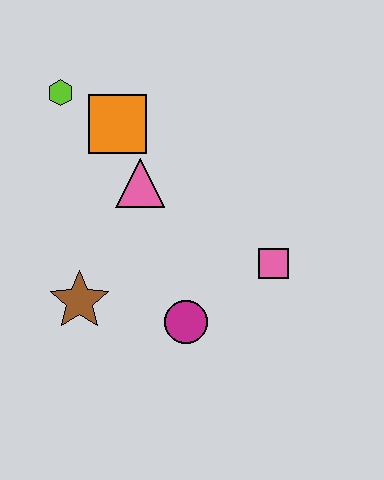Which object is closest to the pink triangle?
The orange square is closest to the pink triangle.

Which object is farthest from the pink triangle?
The pink square is farthest from the pink triangle.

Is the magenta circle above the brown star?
No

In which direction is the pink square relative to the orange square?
The pink square is to the right of the orange square.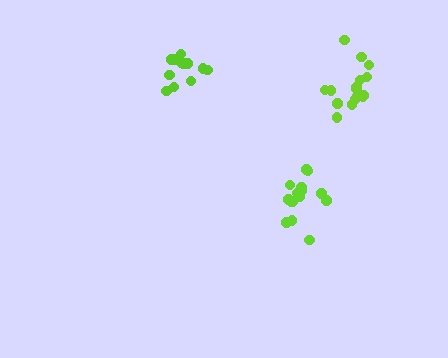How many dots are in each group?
Group 1: 15 dots, Group 2: 12 dots, Group 3: 17 dots (44 total).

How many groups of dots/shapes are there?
There are 3 groups.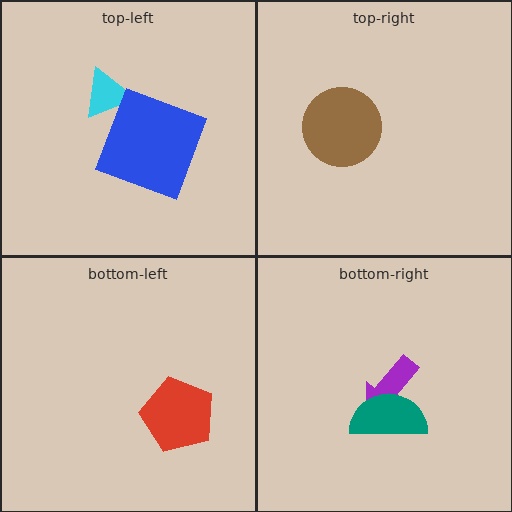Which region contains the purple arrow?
The bottom-right region.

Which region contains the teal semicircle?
The bottom-right region.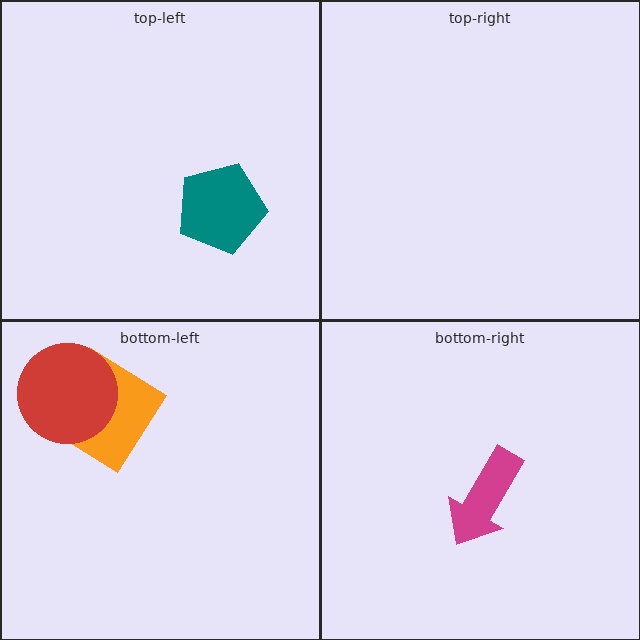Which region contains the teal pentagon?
The top-left region.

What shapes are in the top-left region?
The teal pentagon.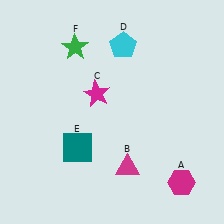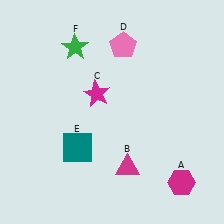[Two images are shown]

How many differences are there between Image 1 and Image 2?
There is 1 difference between the two images.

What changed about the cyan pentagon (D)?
In Image 1, D is cyan. In Image 2, it changed to pink.